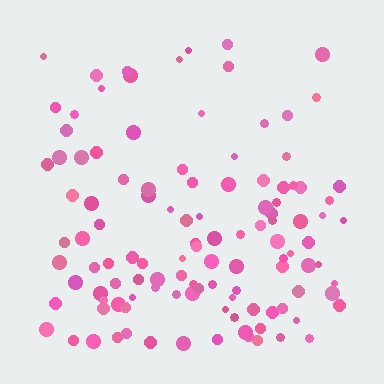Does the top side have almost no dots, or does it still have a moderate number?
Still a moderate number, just noticeably fewer than the bottom.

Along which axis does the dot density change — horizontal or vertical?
Vertical.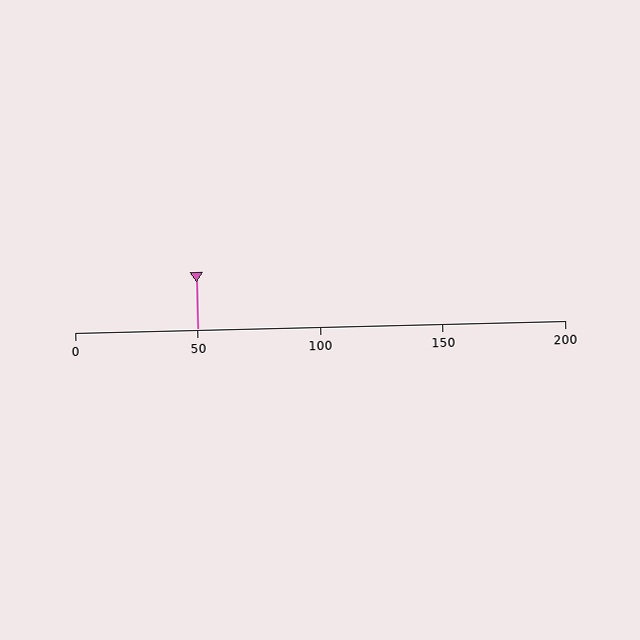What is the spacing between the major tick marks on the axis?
The major ticks are spaced 50 apart.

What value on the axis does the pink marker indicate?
The marker indicates approximately 50.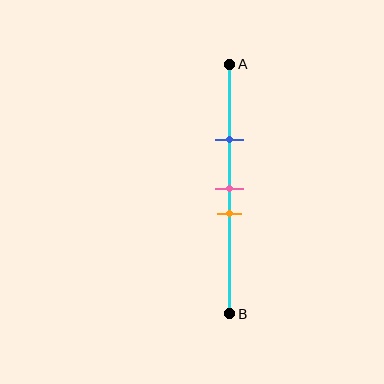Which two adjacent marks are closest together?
The pink and orange marks are the closest adjacent pair.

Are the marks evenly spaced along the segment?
No, the marks are not evenly spaced.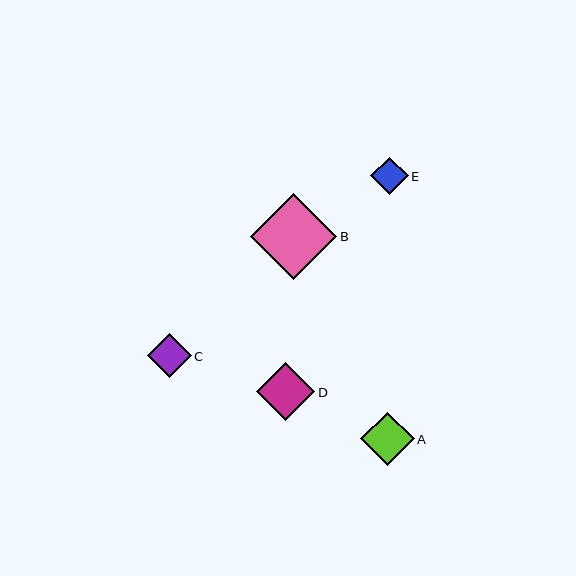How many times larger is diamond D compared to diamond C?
Diamond D is approximately 1.3 times the size of diamond C.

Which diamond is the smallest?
Diamond E is the smallest with a size of approximately 37 pixels.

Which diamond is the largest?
Diamond B is the largest with a size of approximately 86 pixels.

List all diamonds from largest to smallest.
From largest to smallest: B, D, A, C, E.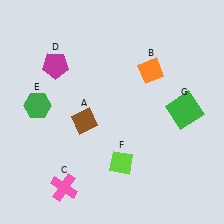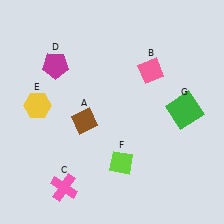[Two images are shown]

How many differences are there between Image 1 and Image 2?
There are 2 differences between the two images.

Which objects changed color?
B changed from orange to pink. E changed from green to yellow.